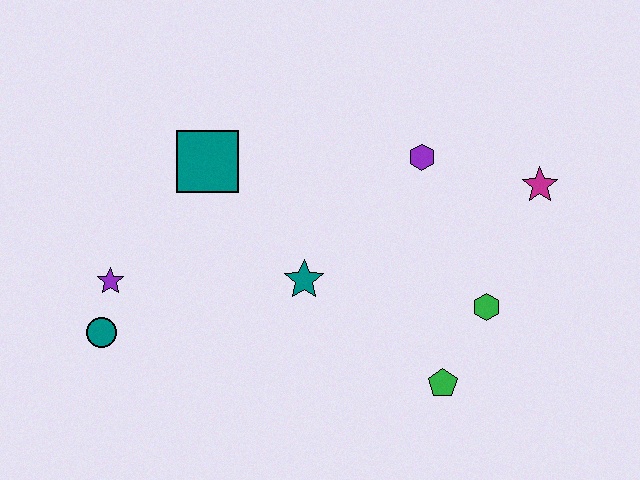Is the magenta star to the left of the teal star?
No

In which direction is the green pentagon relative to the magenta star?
The green pentagon is below the magenta star.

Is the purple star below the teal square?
Yes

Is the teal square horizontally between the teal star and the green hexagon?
No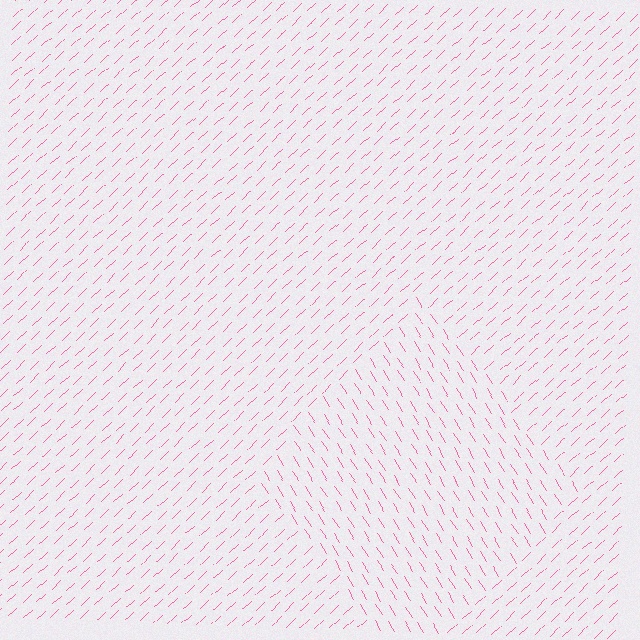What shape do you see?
I see a diamond.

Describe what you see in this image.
The image is filled with small pink line segments. A diamond region in the image has lines oriented differently from the surrounding lines, creating a visible texture boundary.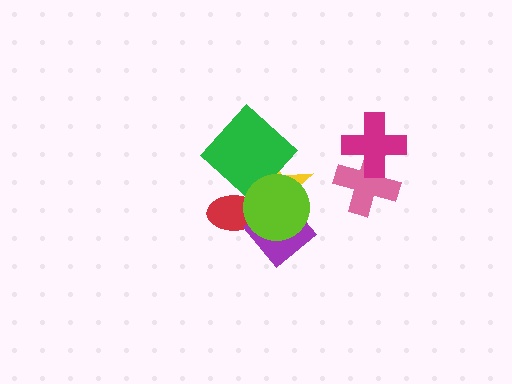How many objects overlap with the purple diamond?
3 objects overlap with the purple diamond.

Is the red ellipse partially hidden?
Yes, it is partially covered by another shape.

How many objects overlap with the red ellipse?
4 objects overlap with the red ellipse.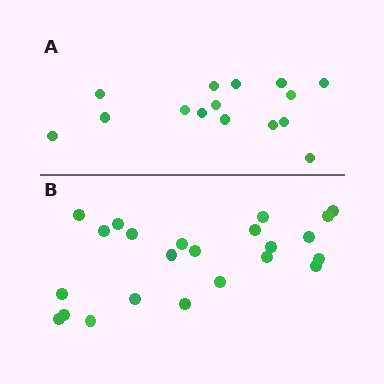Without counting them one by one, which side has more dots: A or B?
Region B (the bottom region) has more dots.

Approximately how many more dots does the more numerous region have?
Region B has roughly 8 or so more dots than region A.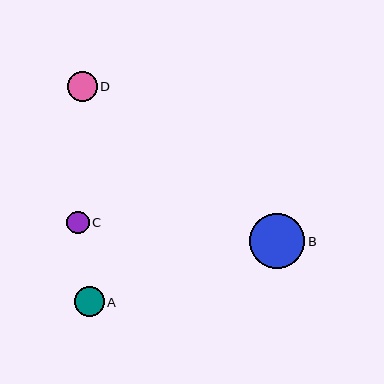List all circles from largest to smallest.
From largest to smallest: B, D, A, C.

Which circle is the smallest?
Circle C is the smallest with a size of approximately 22 pixels.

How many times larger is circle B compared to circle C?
Circle B is approximately 2.5 times the size of circle C.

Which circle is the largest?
Circle B is the largest with a size of approximately 55 pixels.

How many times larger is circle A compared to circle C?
Circle A is approximately 1.3 times the size of circle C.